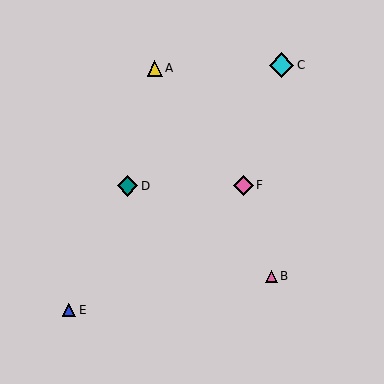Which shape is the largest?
The cyan diamond (labeled C) is the largest.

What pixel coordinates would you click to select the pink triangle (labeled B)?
Click at (271, 276) to select the pink triangle B.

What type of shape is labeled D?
Shape D is a teal diamond.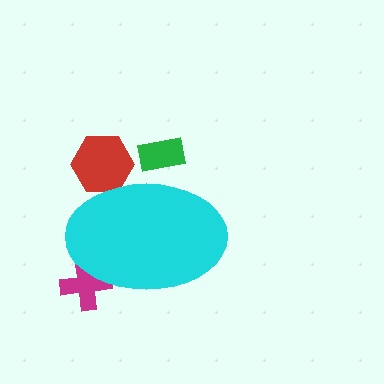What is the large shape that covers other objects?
A cyan ellipse.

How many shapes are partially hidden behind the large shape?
3 shapes are partially hidden.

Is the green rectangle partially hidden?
Yes, the green rectangle is partially hidden behind the cyan ellipse.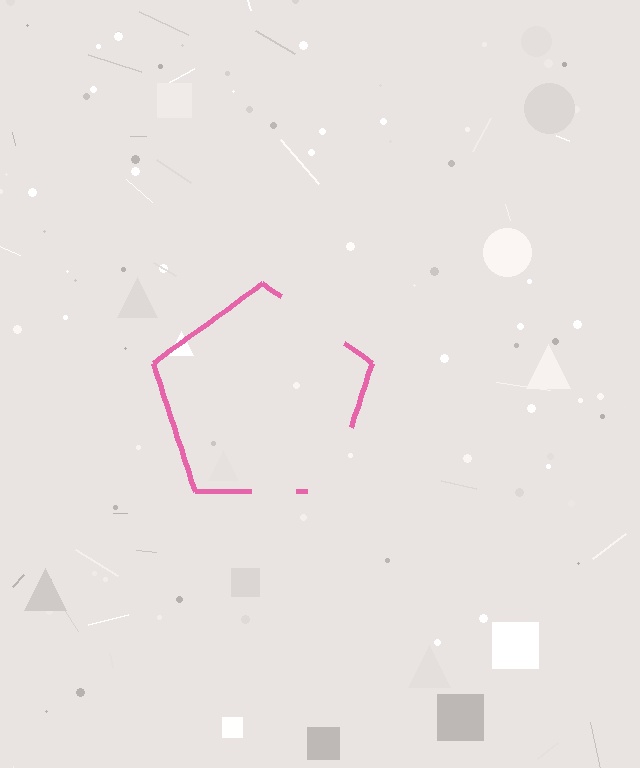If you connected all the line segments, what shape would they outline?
They would outline a pentagon.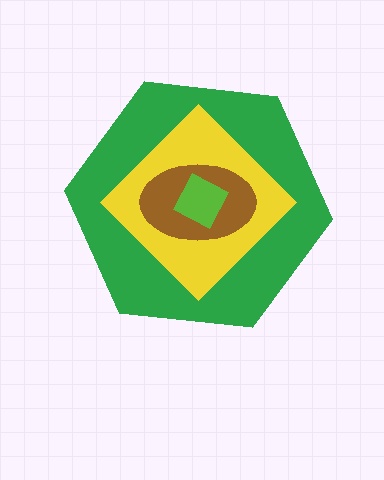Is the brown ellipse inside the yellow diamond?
Yes.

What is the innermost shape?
The lime square.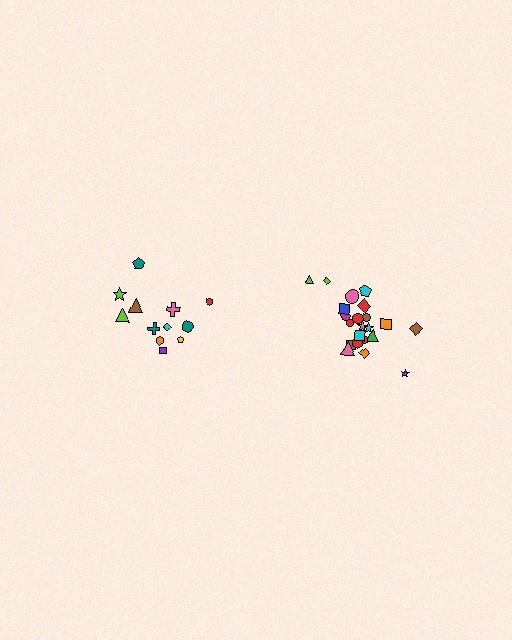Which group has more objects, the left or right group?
The right group.